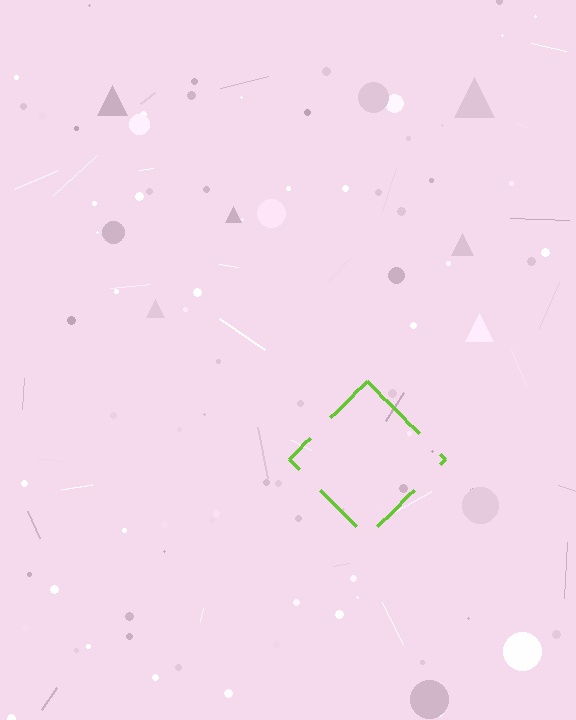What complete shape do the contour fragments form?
The contour fragments form a diamond.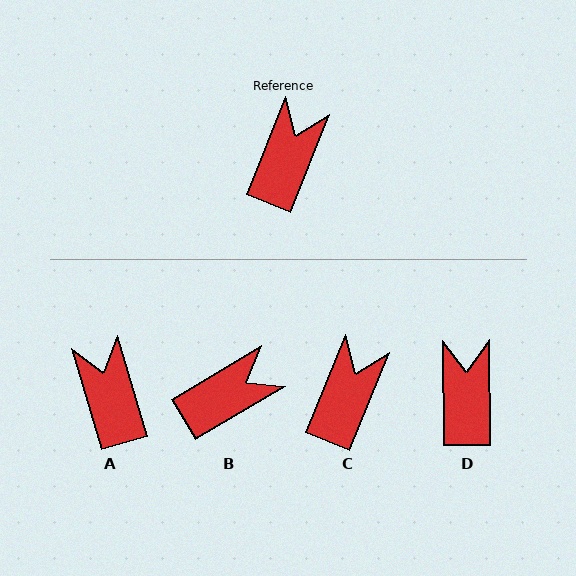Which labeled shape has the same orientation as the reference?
C.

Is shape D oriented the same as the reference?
No, it is off by about 23 degrees.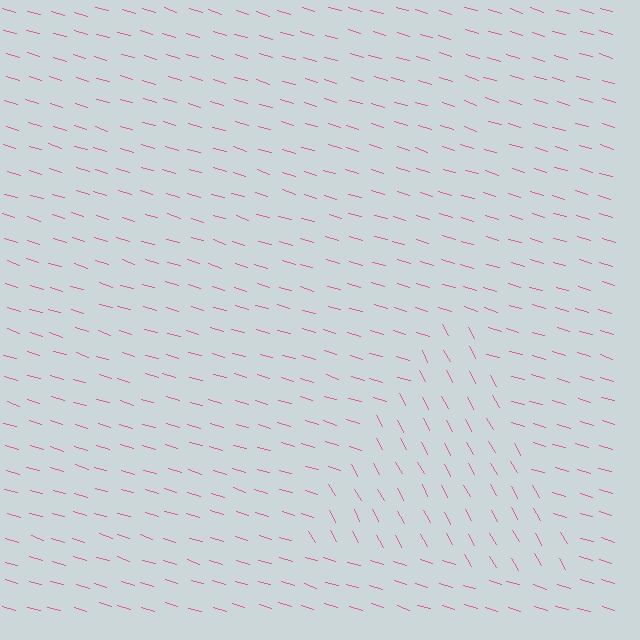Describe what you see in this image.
The image is filled with small pink line segments. A triangle region in the image has lines oriented differently from the surrounding lines, creating a visible texture boundary.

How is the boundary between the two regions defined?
The boundary is defined purely by a change in line orientation (approximately 45 degrees difference). All lines are the same color and thickness.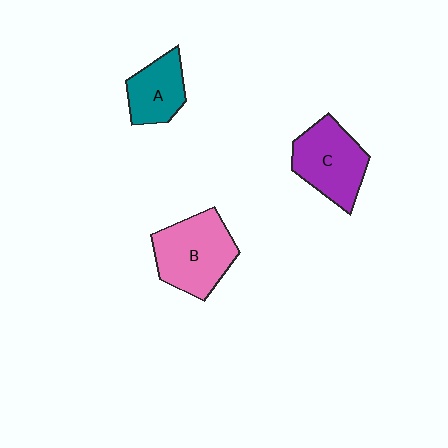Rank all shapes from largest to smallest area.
From largest to smallest: B (pink), C (purple), A (teal).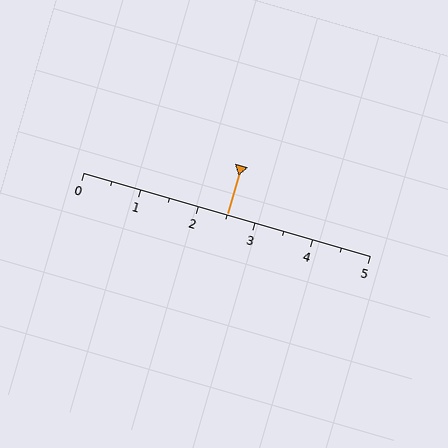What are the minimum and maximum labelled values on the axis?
The axis runs from 0 to 5.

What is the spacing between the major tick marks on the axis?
The major ticks are spaced 1 apart.